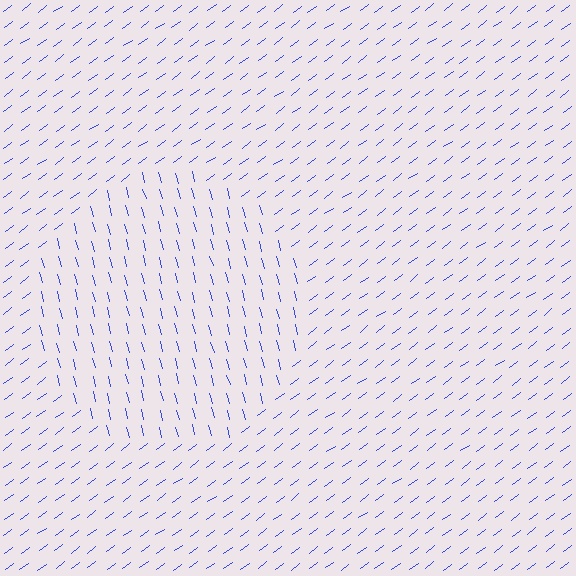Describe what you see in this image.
The image is filled with small blue line segments. A circle region in the image has lines oriented differently from the surrounding lines, creating a visible texture boundary.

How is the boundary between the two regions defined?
The boundary is defined purely by a change in line orientation (approximately 69 degrees difference). All lines are the same color and thickness.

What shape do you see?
I see a circle.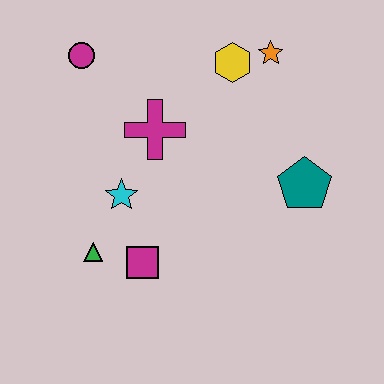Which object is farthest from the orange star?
The green triangle is farthest from the orange star.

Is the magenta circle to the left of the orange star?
Yes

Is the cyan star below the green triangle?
No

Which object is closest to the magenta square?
The green triangle is closest to the magenta square.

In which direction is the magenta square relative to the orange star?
The magenta square is below the orange star.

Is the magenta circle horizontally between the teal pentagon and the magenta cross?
No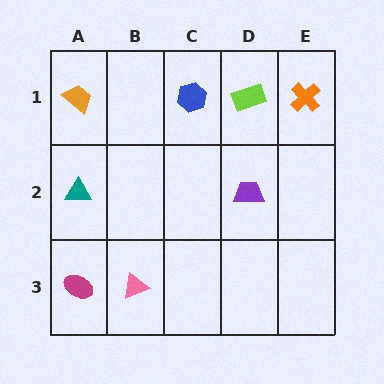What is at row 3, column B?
A pink triangle.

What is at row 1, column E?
An orange cross.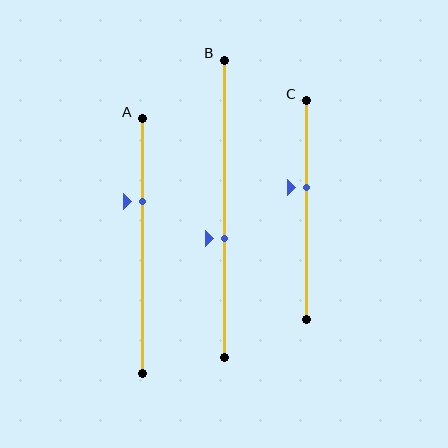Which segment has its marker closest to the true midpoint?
Segment B has its marker closest to the true midpoint.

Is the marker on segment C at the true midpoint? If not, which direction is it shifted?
No, the marker on segment C is shifted upward by about 10% of the segment length.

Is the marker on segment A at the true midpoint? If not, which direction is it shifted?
No, the marker on segment A is shifted upward by about 17% of the segment length.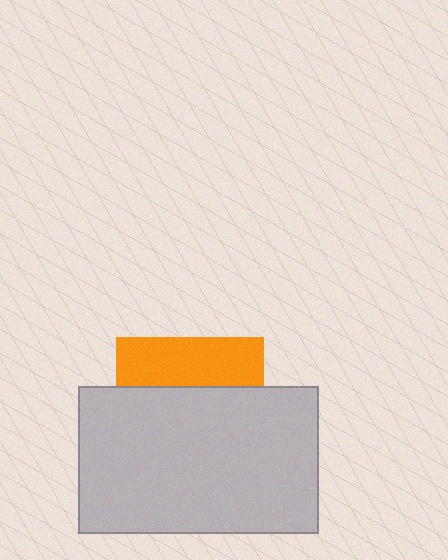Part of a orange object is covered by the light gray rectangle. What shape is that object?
It is a square.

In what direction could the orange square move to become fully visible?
The orange square could move up. That would shift it out from behind the light gray rectangle entirely.